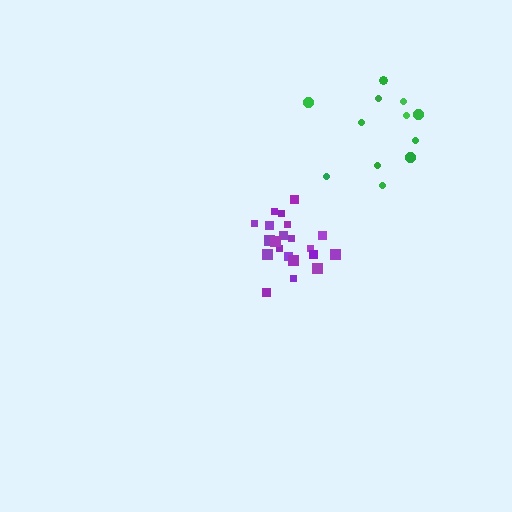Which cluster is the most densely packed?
Purple.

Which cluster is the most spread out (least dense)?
Green.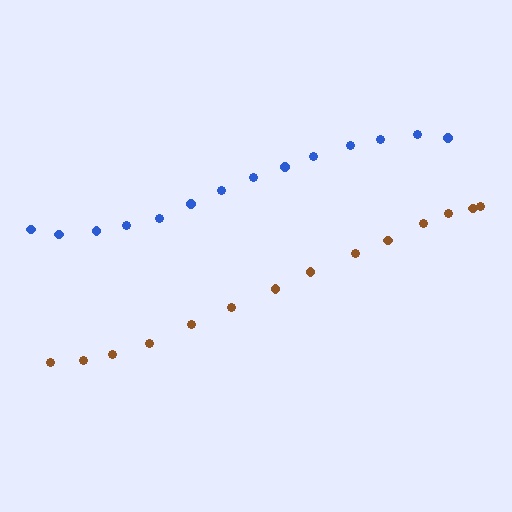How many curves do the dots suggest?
There are 2 distinct paths.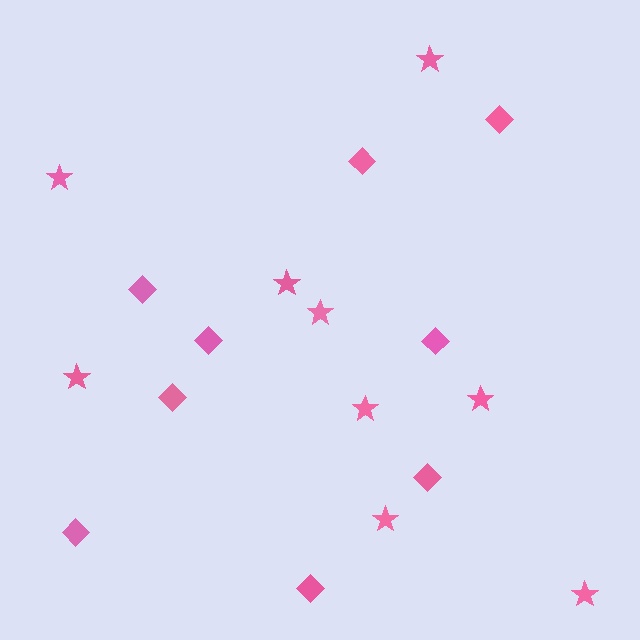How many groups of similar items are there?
There are 2 groups: one group of diamonds (9) and one group of stars (9).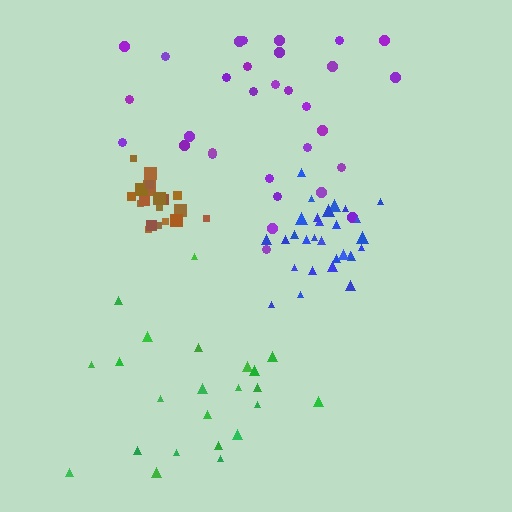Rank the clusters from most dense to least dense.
brown, blue, purple, green.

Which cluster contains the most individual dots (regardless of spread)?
Purple (31).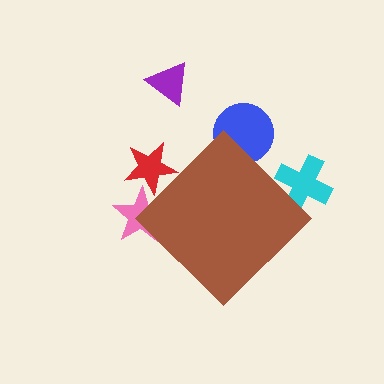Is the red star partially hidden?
Yes, the red star is partially hidden behind the brown diamond.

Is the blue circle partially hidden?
Yes, the blue circle is partially hidden behind the brown diamond.